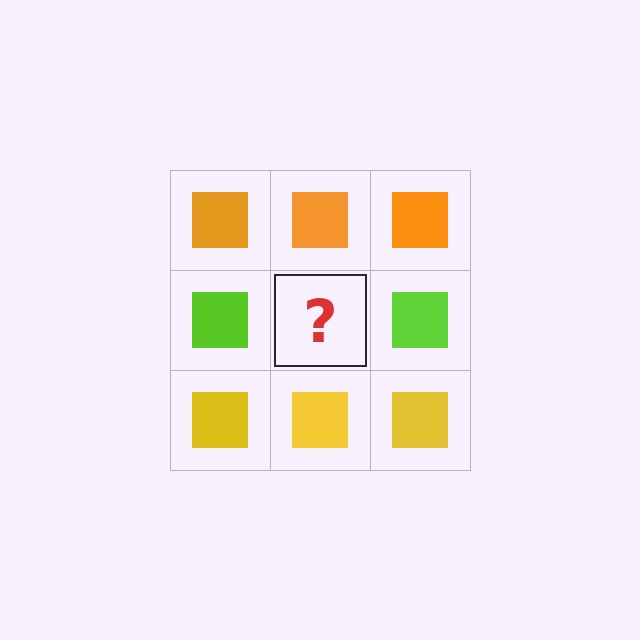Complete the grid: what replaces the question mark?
The question mark should be replaced with a lime square.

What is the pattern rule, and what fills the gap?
The rule is that each row has a consistent color. The gap should be filled with a lime square.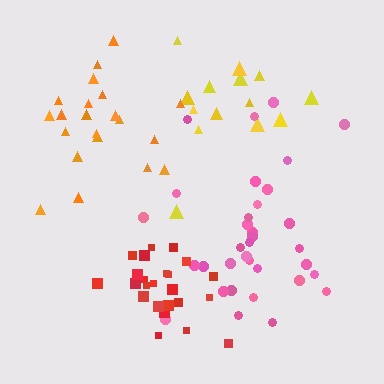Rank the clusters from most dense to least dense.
red, orange, pink, yellow.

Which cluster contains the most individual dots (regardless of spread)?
Pink (34).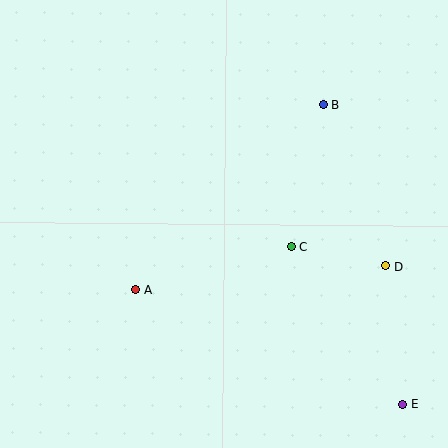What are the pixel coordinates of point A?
Point A is at (136, 290).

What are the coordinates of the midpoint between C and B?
The midpoint between C and B is at (307, 176).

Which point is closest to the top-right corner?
Point B is closest to the top-right corner.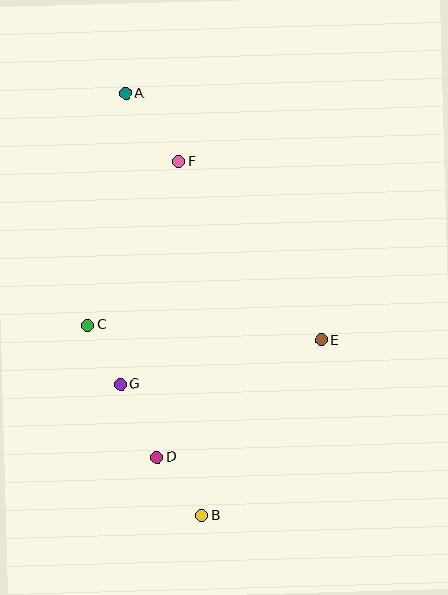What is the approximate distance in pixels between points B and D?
The distance between B and D is approximately 73 pixels.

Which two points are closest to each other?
Points C and G are closest to each other.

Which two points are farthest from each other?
Points A and B are farthest from each other.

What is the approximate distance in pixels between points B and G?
The distance between B and G is approximately 155 pixels.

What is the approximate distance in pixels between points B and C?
The distance between B and C is approximately 222 pixels.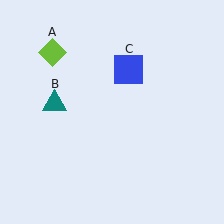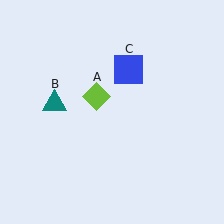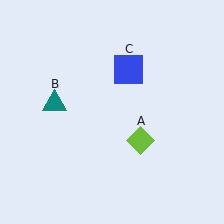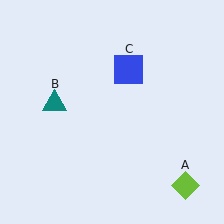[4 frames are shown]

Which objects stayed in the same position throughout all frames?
Teal triangle (object B) and blue square (object C) remained stationary.